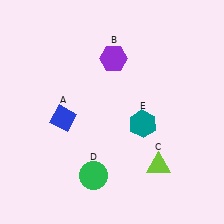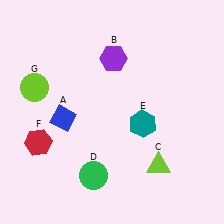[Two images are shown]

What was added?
A red hexagon (F), a lime circle (G) were added in Image 2.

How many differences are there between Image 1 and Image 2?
There are 2 differences between the two images.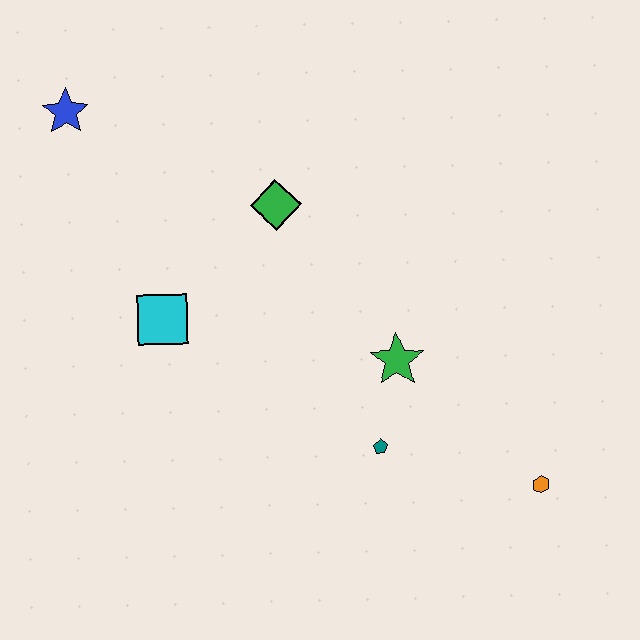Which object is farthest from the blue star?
The orange hexagon is farthest from the blue star.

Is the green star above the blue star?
No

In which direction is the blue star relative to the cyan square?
The blue star is above the cyan square.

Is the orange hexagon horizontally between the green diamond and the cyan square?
No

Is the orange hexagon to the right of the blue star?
Yes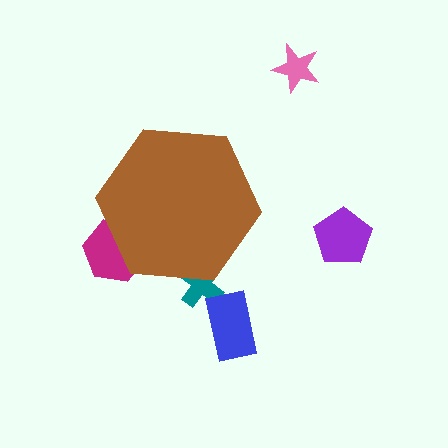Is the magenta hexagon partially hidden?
Yes, the magenta hexagon is partially hidden behind the brown hexagon.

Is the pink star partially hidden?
No, the pink star is fully visible.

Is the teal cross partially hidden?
Yes, the teal cross is partially hidden behind the brown hexagon.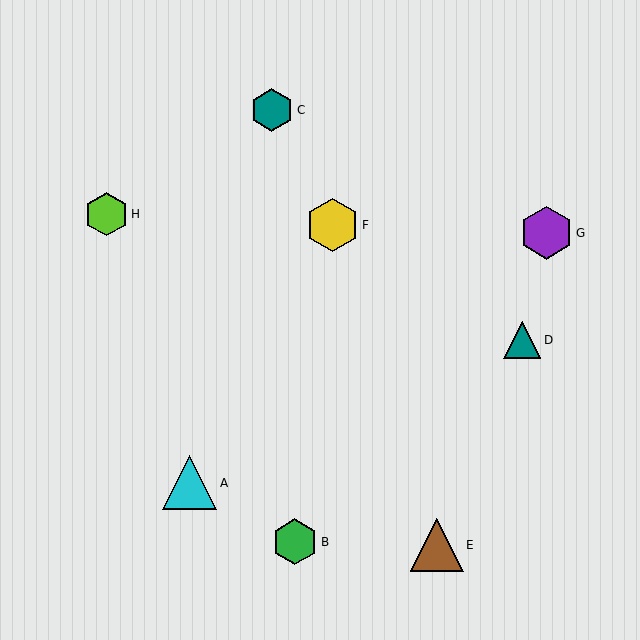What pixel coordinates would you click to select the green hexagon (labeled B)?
Click at (295, 542) to select the green hexagon B.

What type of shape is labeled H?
Shape H is a lime hexagon.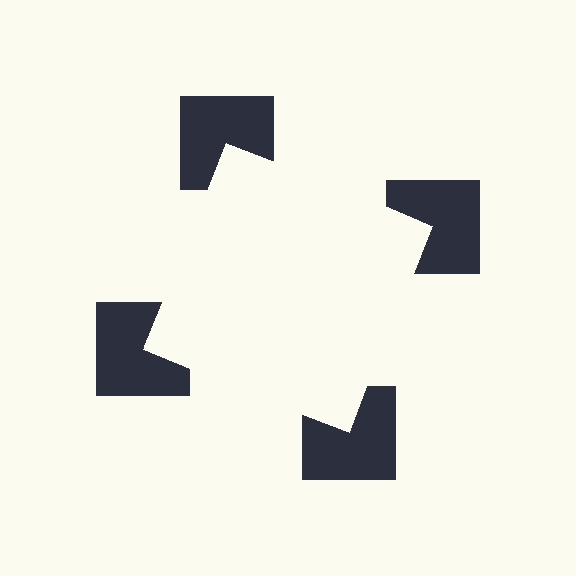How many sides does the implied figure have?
4 sides.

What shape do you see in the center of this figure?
An illusory square — its edges are inferred from the aligned wedge cuts in the notched squares, not physically drawn.